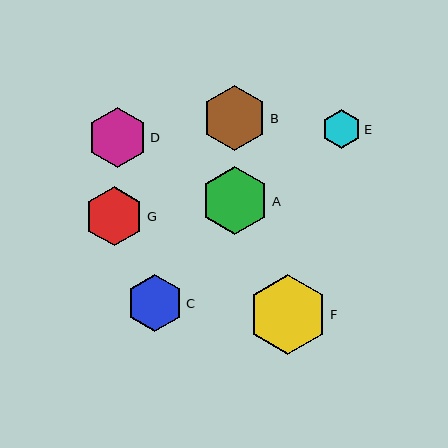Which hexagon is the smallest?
Hexagon E is the smallest with a size of approximately 39 pixels.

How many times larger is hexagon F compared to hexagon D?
Hexagon F is approximately 1.3 times the size of hexagon D.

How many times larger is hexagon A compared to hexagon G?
Hexagon A is approximately 1.1 times the size of hexagon G.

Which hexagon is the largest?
Hexagon F is the largest with a size of approximately 80 pixels.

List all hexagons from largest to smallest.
From largest to smallest: F, A, B, G, D, C, E.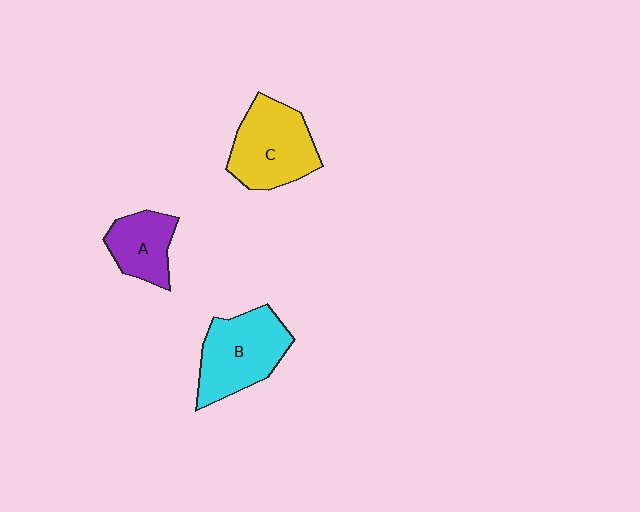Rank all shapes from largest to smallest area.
From largest to smallest: B (cyan), C (yellow), A (purple).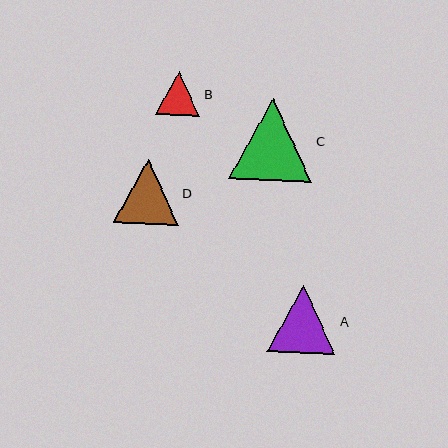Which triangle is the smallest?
Triangle B is the smallest with a size of approximately 45 pixels.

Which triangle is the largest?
Triangle C is the largest with a size of approximately 82 pixels.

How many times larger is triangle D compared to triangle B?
Triangle D is approximately 1.5 times the size of triangle B.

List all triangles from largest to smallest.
From largest to smallest: C, A, D, B.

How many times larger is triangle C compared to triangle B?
Triangle C is approximately 1.8 times the size of triangle B.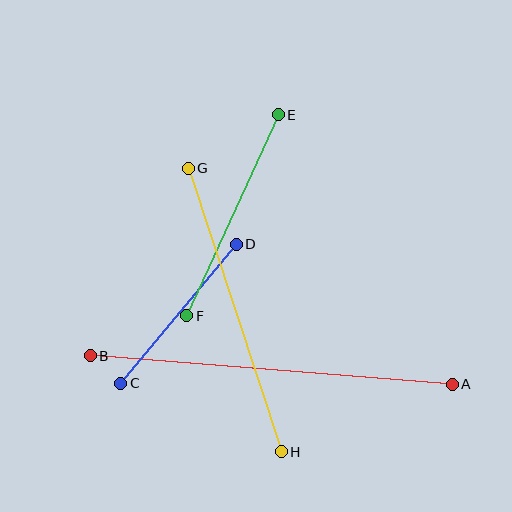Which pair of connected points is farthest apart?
Points A and B are farthest apart.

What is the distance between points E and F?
The distance is approximately 221 pixels.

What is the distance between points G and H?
The distance is approximately 298 pixels.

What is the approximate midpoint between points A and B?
The midpoint is at approximately (271, 370) pixels.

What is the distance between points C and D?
The distance is approximately 181 pixels.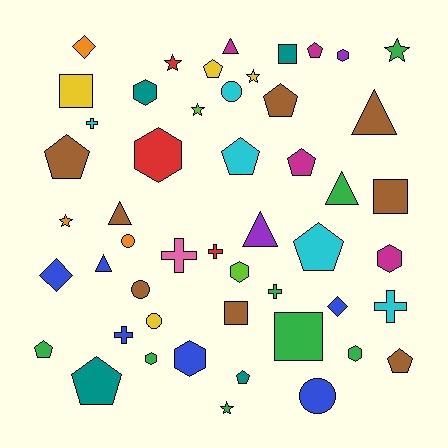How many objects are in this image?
There are 50 objects.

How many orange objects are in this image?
There are 3 orange objects.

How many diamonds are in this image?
There are 3 diamonds.